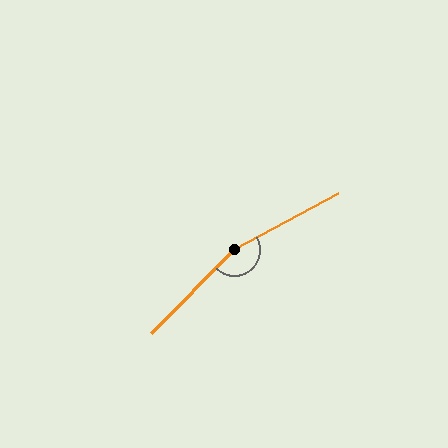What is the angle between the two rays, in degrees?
Approximately 163 degrees.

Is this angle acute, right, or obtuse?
It is obtuse.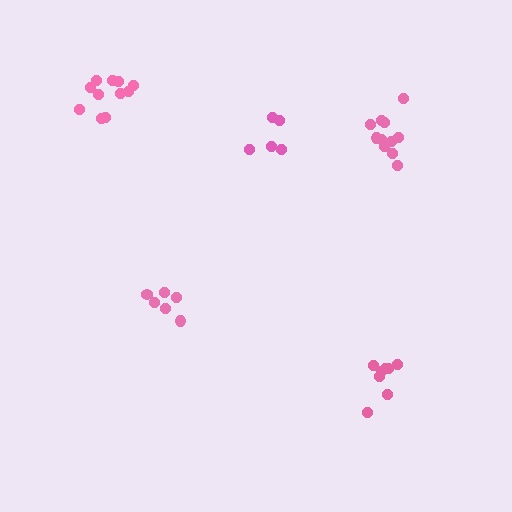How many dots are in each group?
Group 1: 11 dots, Group 2: 5 dots, Group 3: 11 dots, Group 4: 6 dots, Group 5: 8 dots (41 total).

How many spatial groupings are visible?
There are 5 spatial groupings.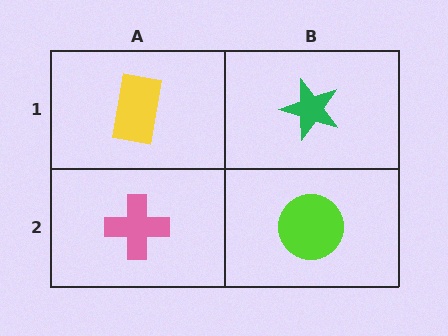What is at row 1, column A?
A yellow rectangle.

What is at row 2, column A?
A pink cross.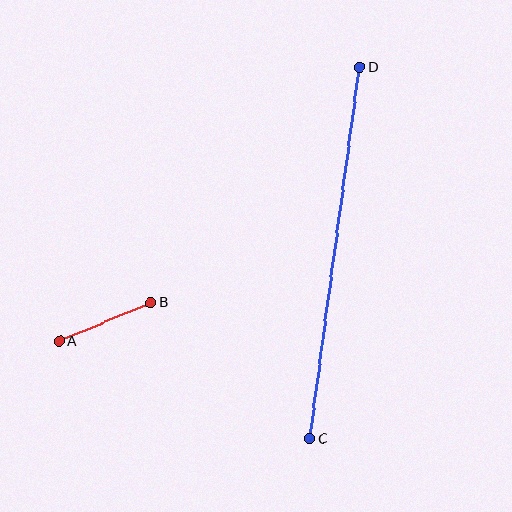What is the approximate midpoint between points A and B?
The midpoint is at approximately (105, 322) pixels.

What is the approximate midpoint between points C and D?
The midpoint is at approximately (335, 253) pixels.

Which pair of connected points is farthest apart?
Points C and D are farthest apart.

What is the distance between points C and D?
The distance is approximately 374 pixels.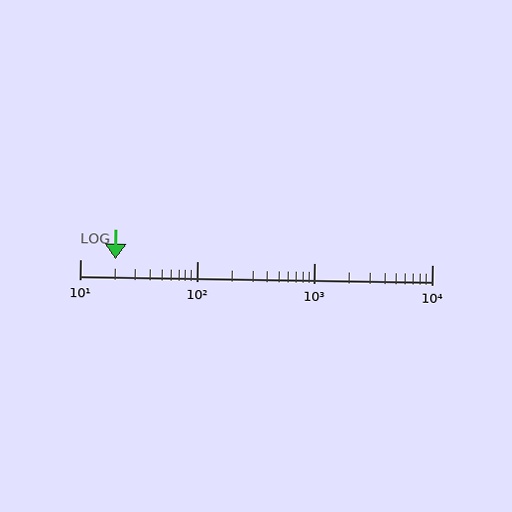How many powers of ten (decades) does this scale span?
The scale spans 3 decades, from 10 to 10000.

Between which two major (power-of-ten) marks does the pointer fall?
The pointer is between 10 and 100.